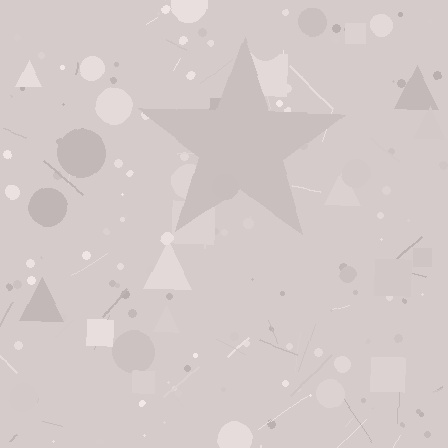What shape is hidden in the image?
A star is hidden in the image.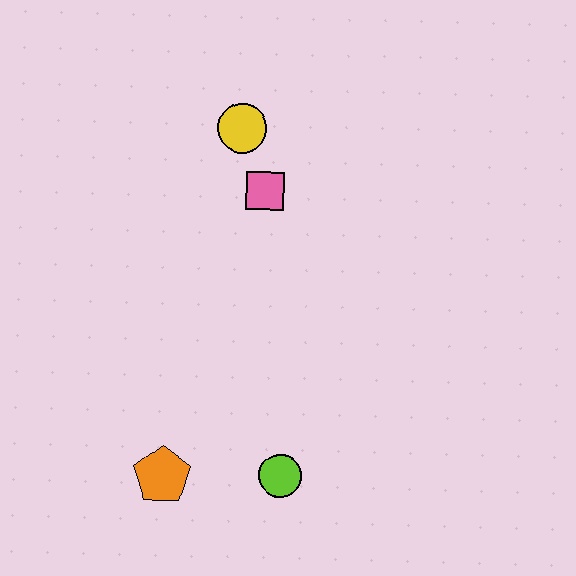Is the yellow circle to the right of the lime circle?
No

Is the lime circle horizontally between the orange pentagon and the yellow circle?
No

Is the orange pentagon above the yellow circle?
No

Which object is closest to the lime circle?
The orange pentagon is closest to the lime circle.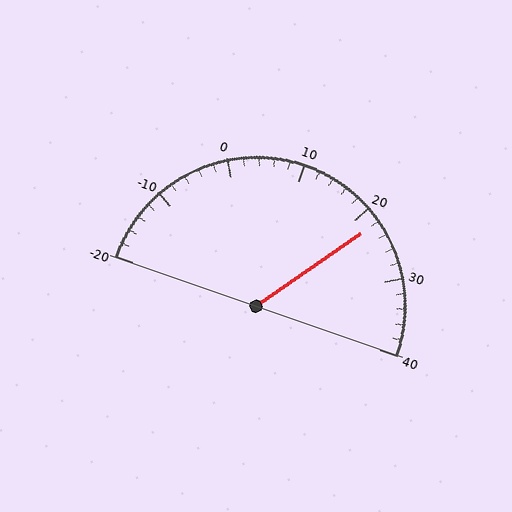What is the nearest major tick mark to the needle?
The nearest major tick mark is 20.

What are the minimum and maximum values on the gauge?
The gauge ranges from -20 to 40.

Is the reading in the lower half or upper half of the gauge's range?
The reading is in the upper half of the range (-20 to 40).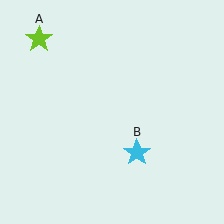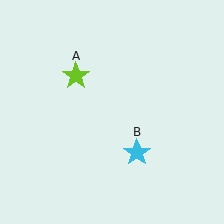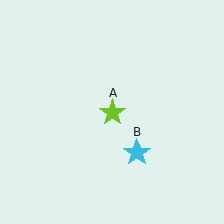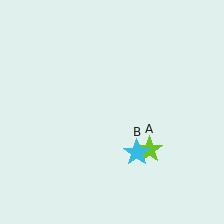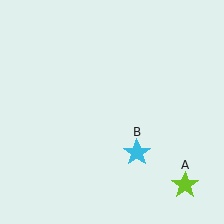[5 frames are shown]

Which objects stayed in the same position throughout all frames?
Cyan star (object B) remained stationary.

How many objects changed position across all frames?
1 object changed position: lime star (object A).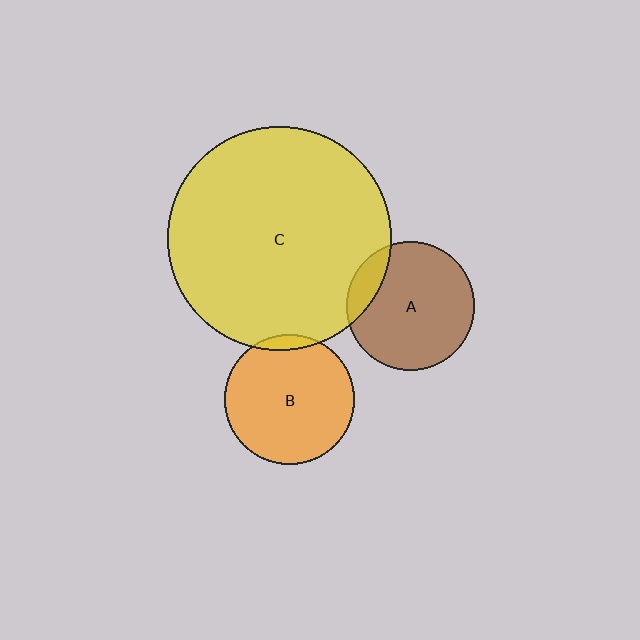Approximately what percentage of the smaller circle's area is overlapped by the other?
Approximately 15%.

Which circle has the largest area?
Circle C (yellow).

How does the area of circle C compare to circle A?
Approximately 3.1 times.